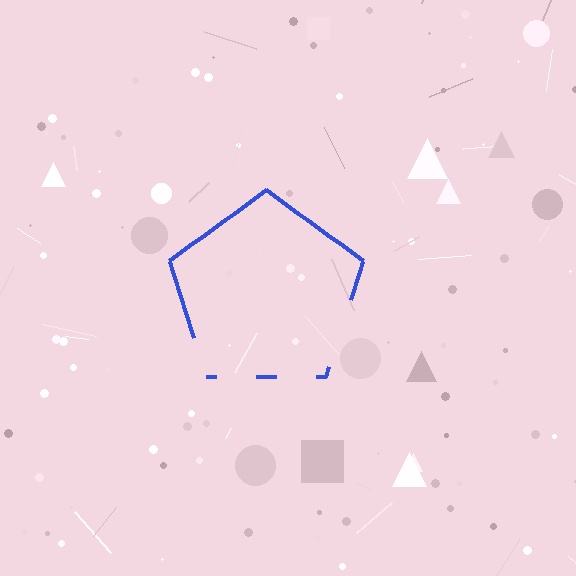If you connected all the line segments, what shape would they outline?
They would outline a pentagon.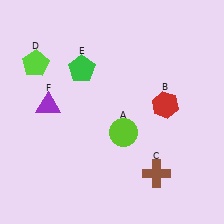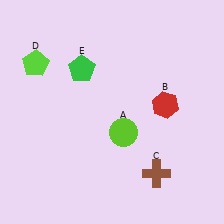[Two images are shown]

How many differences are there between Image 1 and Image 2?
There is 1 difference between the two images.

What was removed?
The purple triangle (F) was removed in Image 2.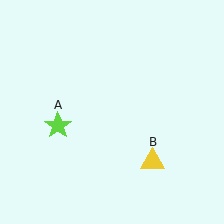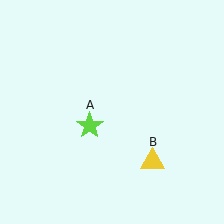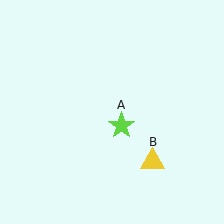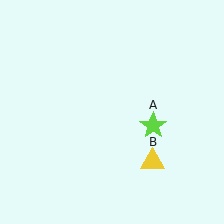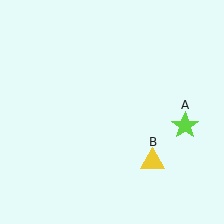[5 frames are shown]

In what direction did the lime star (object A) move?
The lime star (object A) moved right.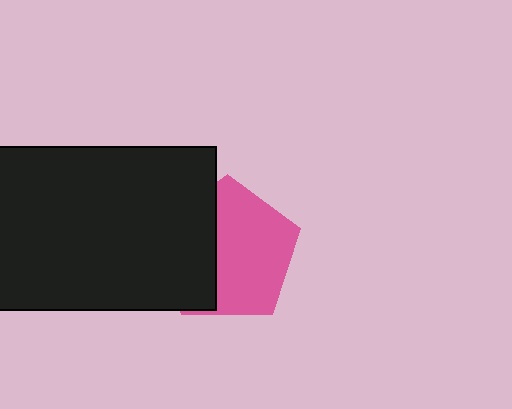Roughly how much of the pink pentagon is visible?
About half of it is visible (roughly 60%).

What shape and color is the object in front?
The object in front is a black rectangle.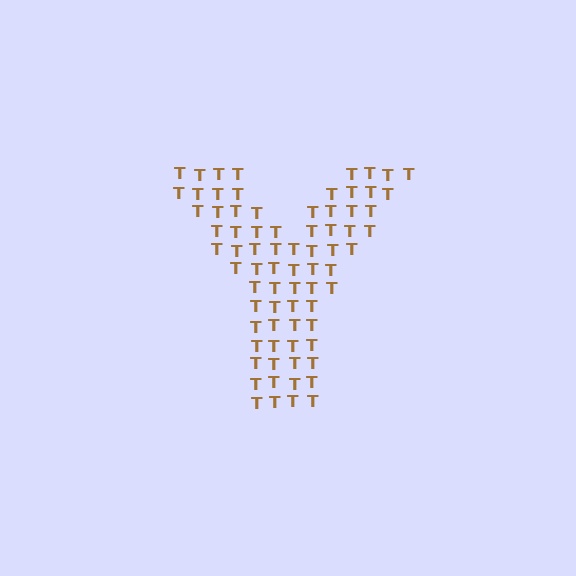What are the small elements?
The small elements are letter T's.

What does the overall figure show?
The overall figure shows the letter Y.